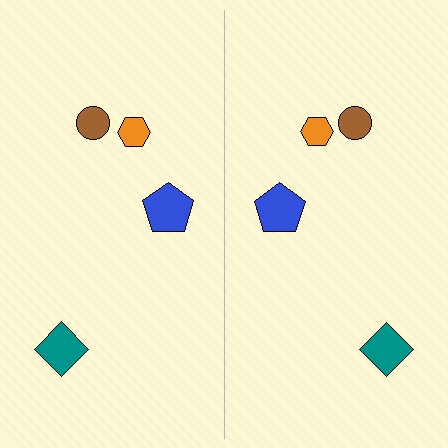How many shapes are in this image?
There are 8 shapes in this image.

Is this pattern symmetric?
Yes, this pattern has bilateral (reflection) symmetry.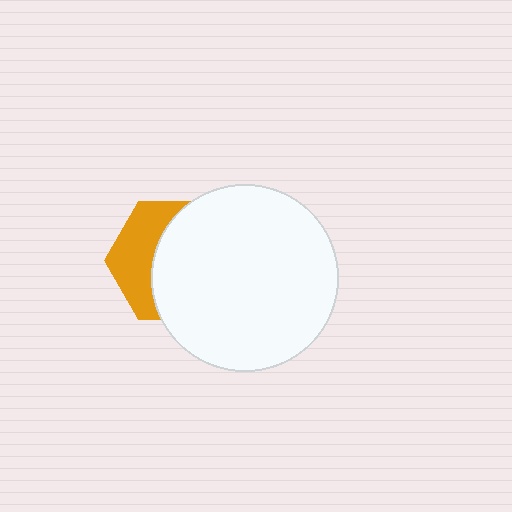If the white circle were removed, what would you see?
You would see the complete orange hexagon.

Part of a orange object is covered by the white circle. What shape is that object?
It is a hexagon.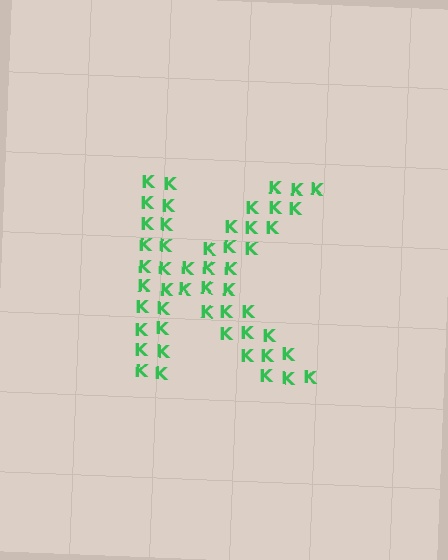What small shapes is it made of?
It is made of small letter K's.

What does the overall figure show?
The overall figure shows the letter K.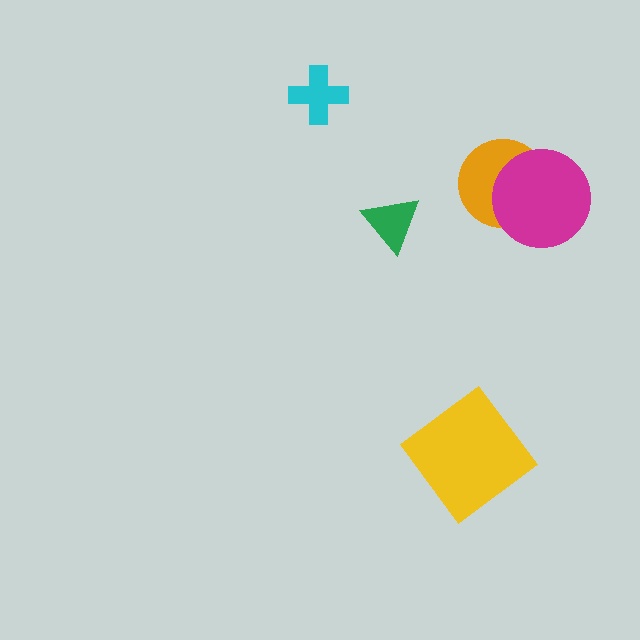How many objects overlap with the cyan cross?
0 objects overlap with the cyan cross.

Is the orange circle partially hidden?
Yes, it is partially covered by another shape.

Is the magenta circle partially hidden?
No, no other shape covers it.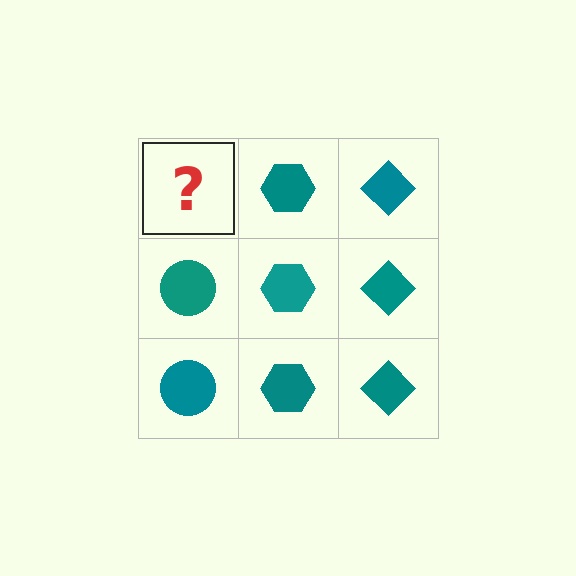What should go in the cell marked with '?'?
The missing cell should contain a teal circle.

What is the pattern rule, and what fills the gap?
The rule is that each column has a consistent shape. The gap should be filled with a teal circle.